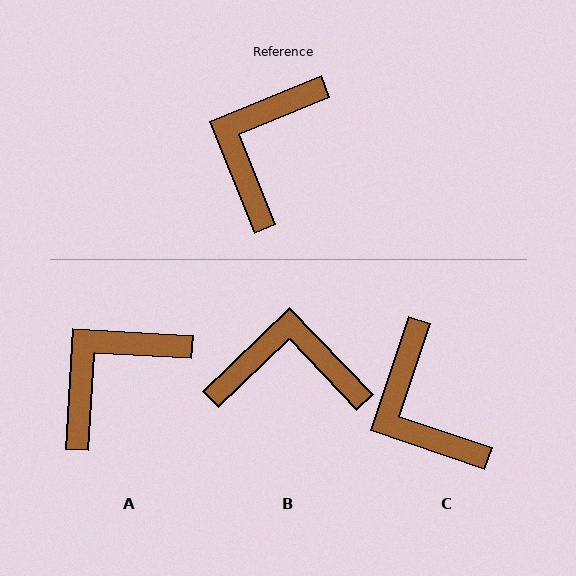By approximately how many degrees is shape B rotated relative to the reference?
Approximately 68 degrees clockwise.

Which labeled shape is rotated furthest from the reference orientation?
B, about 68 degrees away.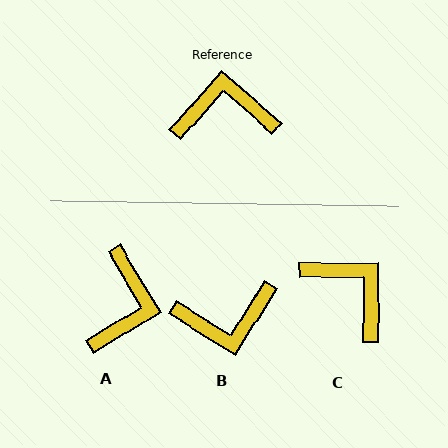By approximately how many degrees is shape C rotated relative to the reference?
Approximately 49 degrees clockwise.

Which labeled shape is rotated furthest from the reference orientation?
B, about 170 degrees away.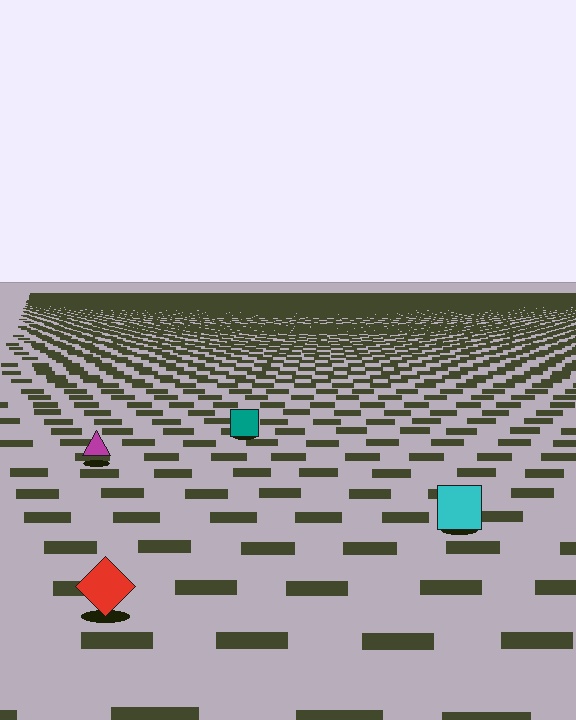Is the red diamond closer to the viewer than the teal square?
Yes. The red diamond is closer — you can tell from the texture gradient: the ground texture is coarser near it.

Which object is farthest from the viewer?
The teal square is farthest from the viewer. It appears smaller and the ground texture around it is denser.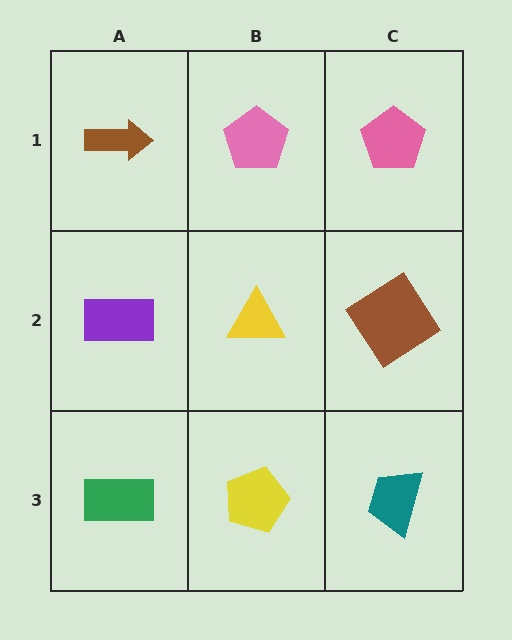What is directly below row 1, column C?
A brown diamond.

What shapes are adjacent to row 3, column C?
A brown diamond (row 2, column C), a yellow pentagon (row 3, column B).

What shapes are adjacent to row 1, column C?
A brown diamond (row 2, column C), a pink pentagon (row 1, column B).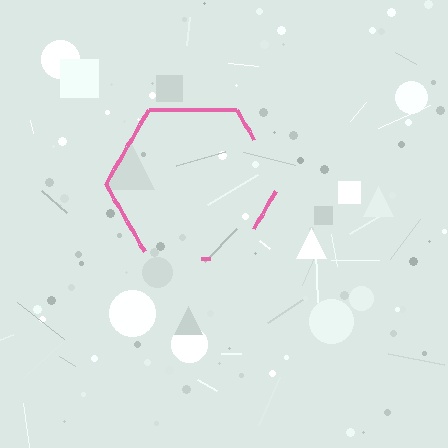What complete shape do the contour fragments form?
The contour fragments form a hexagon.